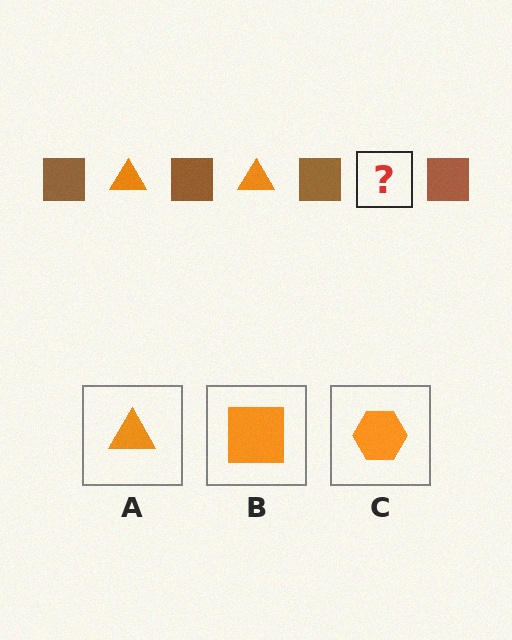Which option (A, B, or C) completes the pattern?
A.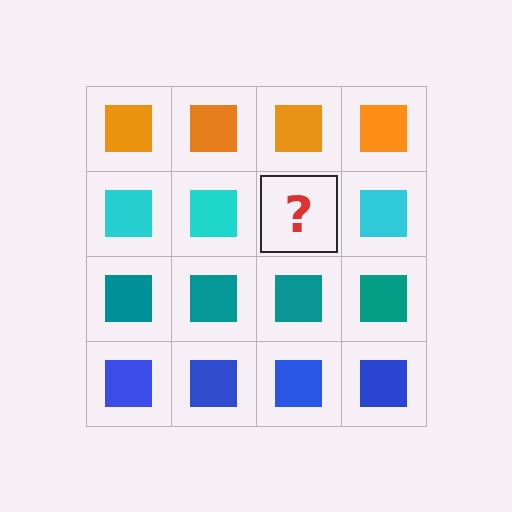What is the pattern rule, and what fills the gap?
The rule is that each row has a consistent color. The gap should be filled with a cyan square.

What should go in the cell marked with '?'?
The missing cell should contain a cyan square.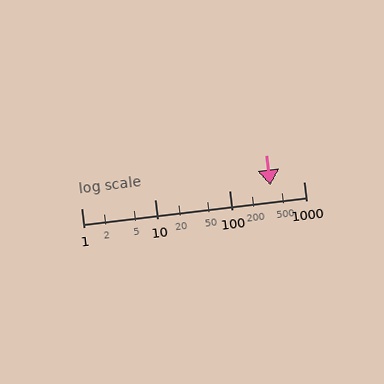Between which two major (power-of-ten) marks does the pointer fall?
The pointer is between 100 and 1000.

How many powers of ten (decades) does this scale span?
The scale spans 3 decades, from 1 to 1000.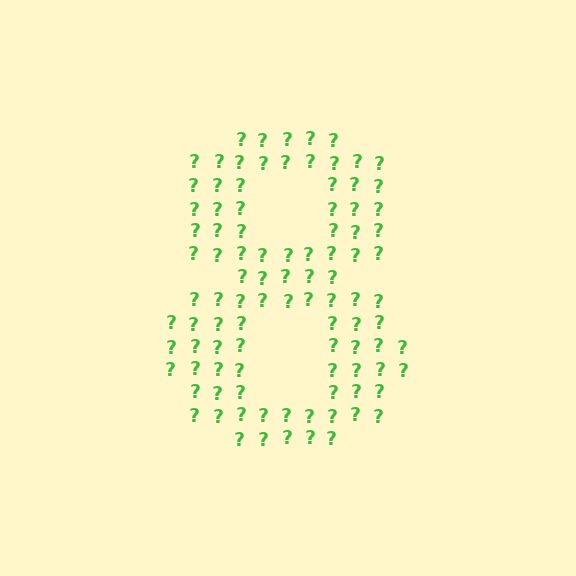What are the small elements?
The small elements are question marks.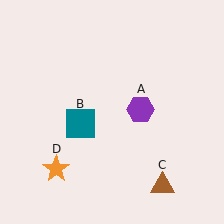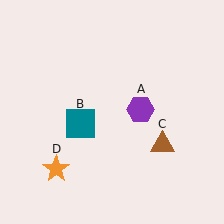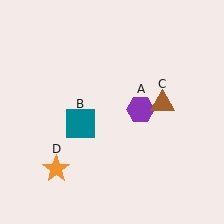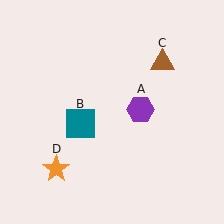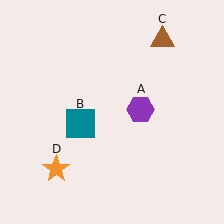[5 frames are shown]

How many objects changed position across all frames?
1 object changed position: brown triangle (object C).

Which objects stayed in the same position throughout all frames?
Purple hexagon (object A) and teal square (object B) and orange star (object D) remained stationary.